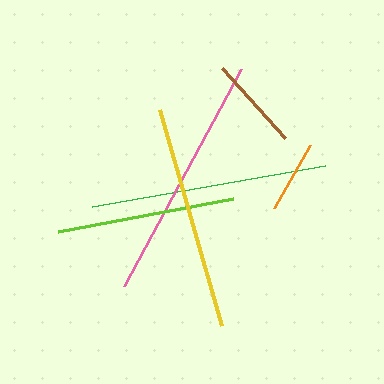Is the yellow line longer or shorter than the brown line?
The yellow line is longer than the brown line.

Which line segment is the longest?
The pink line is the longest at approximately 246 pixels.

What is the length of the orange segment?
The orange segment is approximately 73 pixels long.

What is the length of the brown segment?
The brown segment is approximately 94 pixels long.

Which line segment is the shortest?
The orange line is the shortest at approximately 73 pixels.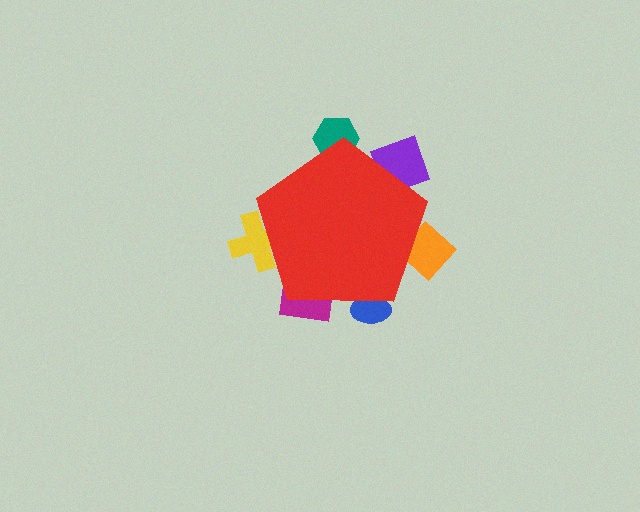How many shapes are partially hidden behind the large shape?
6 shapes are partially hidden.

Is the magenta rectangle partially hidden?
Yes, the magenta rectangle is partially hidden behind the red pentagon.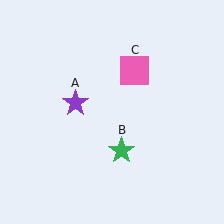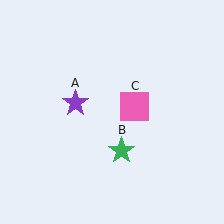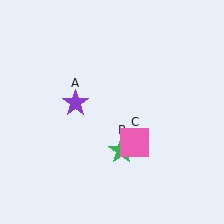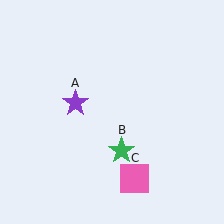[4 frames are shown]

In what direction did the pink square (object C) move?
The pink square (object C) moved down.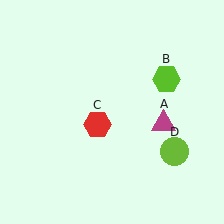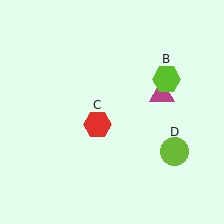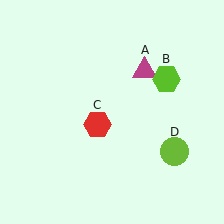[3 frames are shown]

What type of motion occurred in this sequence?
The magenta triangle (object A) rotated counterclockwise around the center of the scene.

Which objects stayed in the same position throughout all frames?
Lime hexagon (object B) and red hexagon (object C) and lime circle (object D) remained stationary.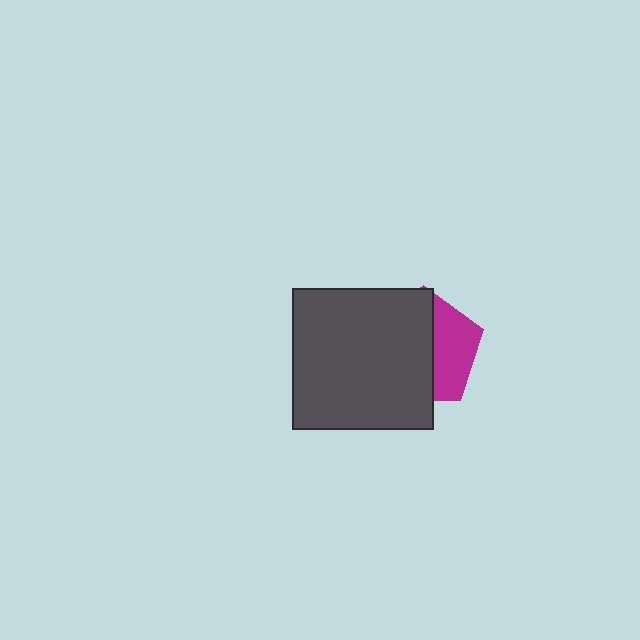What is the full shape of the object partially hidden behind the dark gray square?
The partially hidden object is a magenta pentagon.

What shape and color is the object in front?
The object in front is a dark gray square.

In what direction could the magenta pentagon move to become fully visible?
The magenta pentagon could move right. That would shift it out from behind the dark gray square entirely.